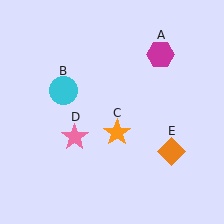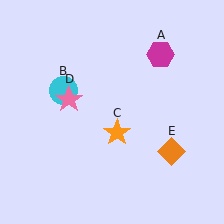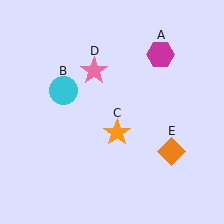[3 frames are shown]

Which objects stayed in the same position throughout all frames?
Magenta hexagon (object A) and cyan circle (object B) and orange star (object C) and orange diamond (object E) remained stationary.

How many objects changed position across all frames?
1 object changed position: pink star (object D).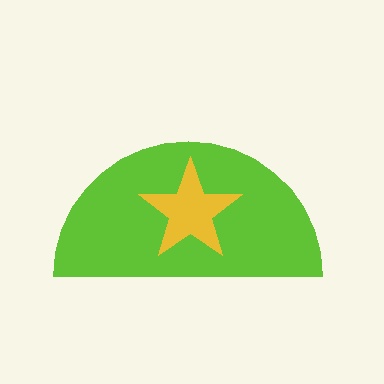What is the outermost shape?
The lime semicircle.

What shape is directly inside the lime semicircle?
The yellow star.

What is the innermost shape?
The yellow star.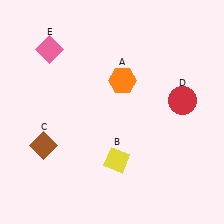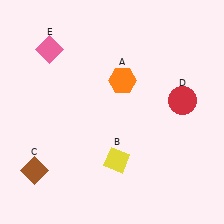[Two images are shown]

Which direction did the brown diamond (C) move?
The brown diamond (C) moved down.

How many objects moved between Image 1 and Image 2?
1 object moved between the two images.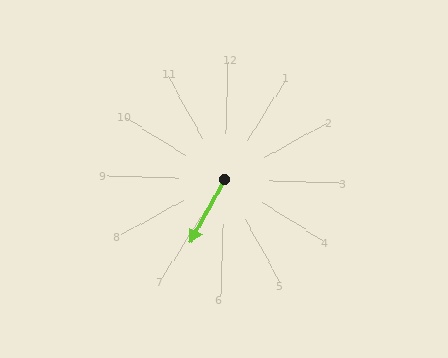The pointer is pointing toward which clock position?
Roughly 7 o'clock.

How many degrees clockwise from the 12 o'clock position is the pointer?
Approximately 206 degrees.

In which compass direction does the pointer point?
Southwest.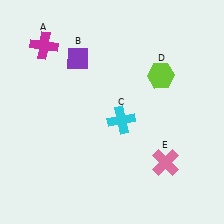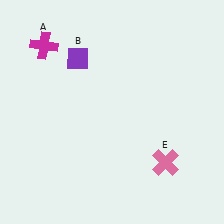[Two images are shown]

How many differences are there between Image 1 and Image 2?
There are 2 differences between the two images.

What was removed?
The lime hexagon (D), the cyan cross (C) were removed in Image 2.